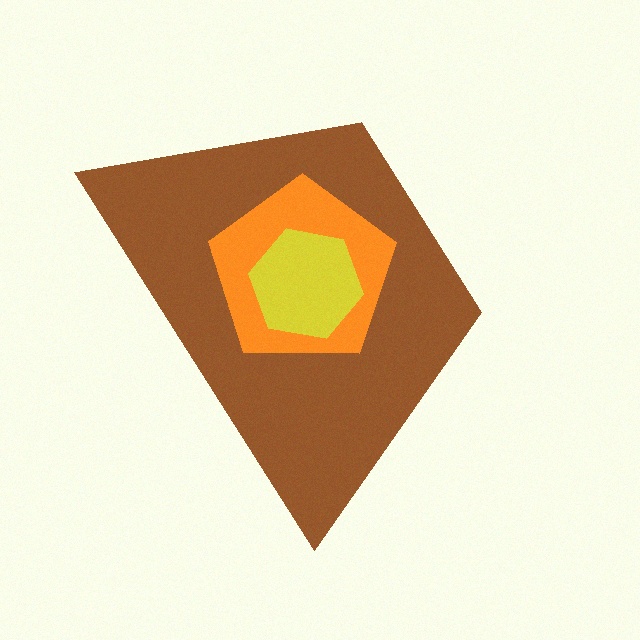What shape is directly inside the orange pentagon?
The yellow hexagon.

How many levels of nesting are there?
3.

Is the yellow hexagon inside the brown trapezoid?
Yes.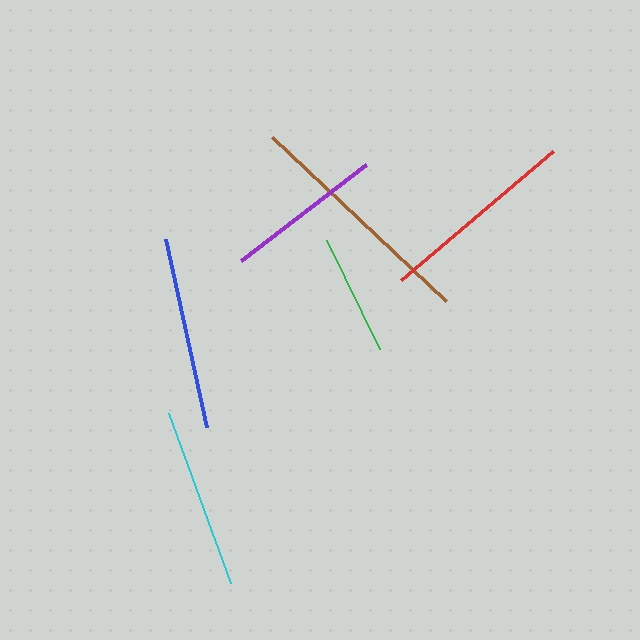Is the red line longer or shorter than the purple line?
The red line is longer than the purple line.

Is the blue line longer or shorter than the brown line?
The brown line is longer than the blue line.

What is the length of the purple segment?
The purple segment is approximately 157 pixels long.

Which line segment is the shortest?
The green line is the shortest at approximately 121 pixels.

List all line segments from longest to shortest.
From longest to shortest: brown, red, blue, cyan, purple, green.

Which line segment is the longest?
The brown line is the longest at approximately 238 pixels.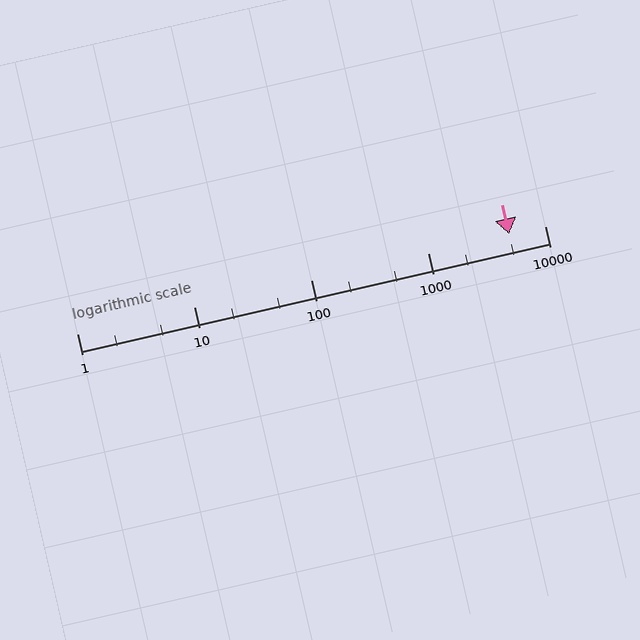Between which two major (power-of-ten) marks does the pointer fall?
The pointer is between 1000 and 10000.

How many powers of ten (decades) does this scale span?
The scale spans 4 decades, from 1 to 10000.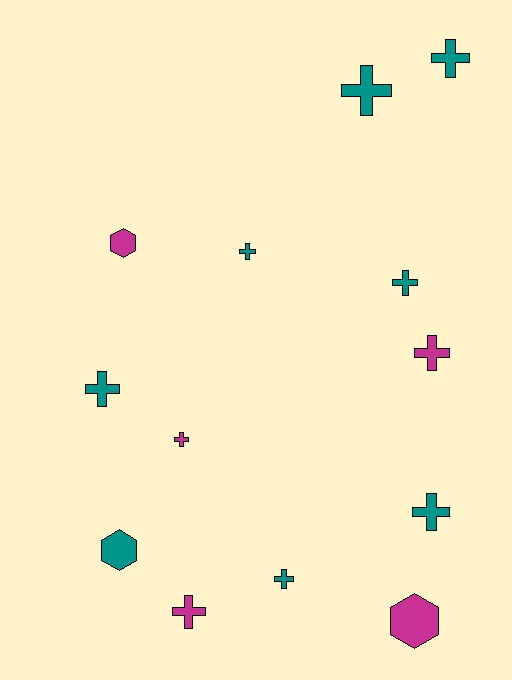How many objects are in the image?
There are 13 objects.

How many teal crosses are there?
There are 7 teal crosses.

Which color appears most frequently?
Teal, with 8 objects.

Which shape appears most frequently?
Cross, with 10 objects.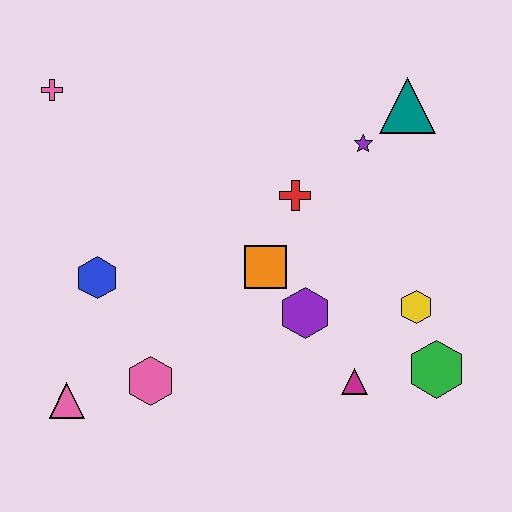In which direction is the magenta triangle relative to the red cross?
The magenta triangle is below the red cross.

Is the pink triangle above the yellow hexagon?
No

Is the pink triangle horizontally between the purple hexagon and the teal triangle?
No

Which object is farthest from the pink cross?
The green hexagon is farthest from the pink cross.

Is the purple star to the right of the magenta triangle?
Yes